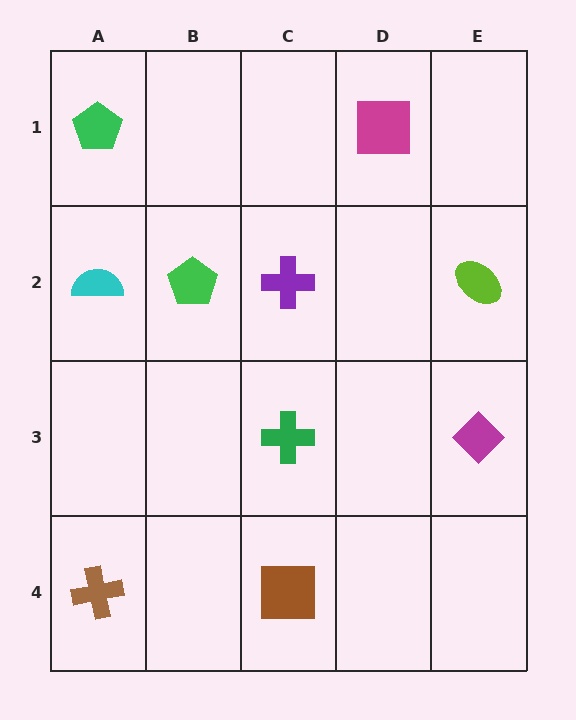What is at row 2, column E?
A lime ellipse.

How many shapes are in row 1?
2 shapes.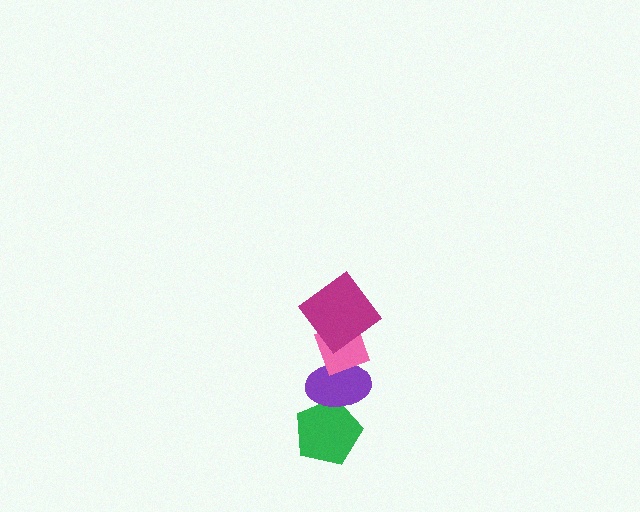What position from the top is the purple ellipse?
The purple ellipse is 3rd from the top.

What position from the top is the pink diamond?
The pink diamond is 2nd from the top.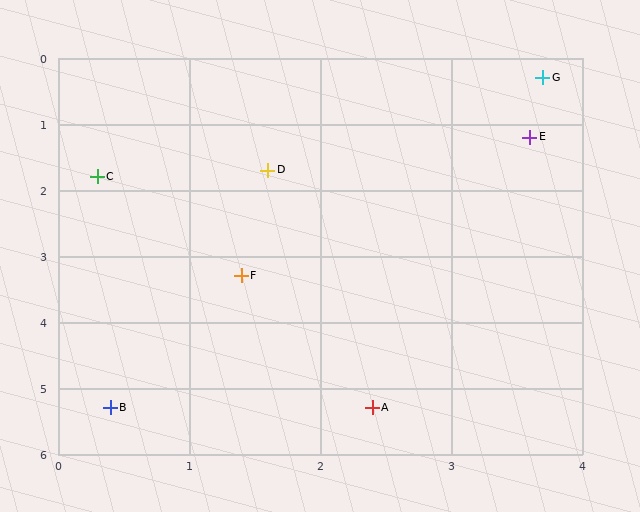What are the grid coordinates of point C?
Point C is at approximately (0.3, 1.8).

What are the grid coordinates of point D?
Point D is at approximately (1.6, 1.7).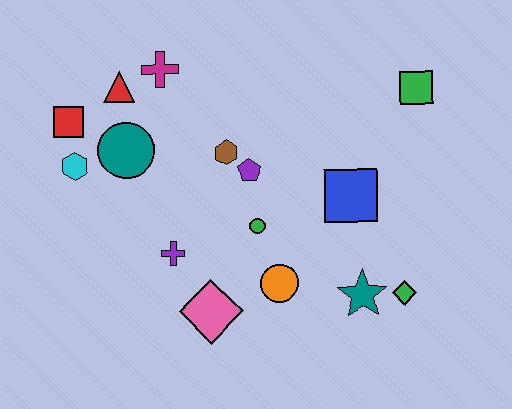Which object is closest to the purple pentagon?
The brown hexagon is closest to the purple pentagon.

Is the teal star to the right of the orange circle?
Yes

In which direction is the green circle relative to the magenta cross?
The green circle is below the magenta cross.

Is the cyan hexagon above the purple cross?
Yes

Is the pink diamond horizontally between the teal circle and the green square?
Yes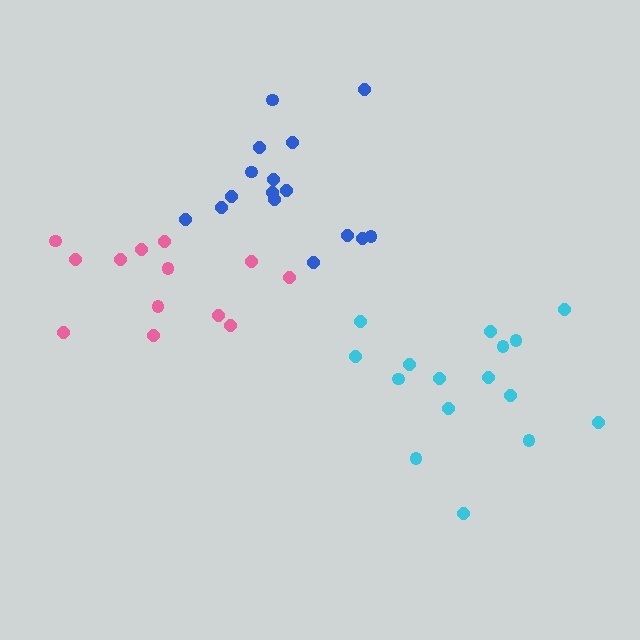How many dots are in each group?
Group 1: 13 dots, Group 2: 16 dots, Group 3: 16 dots (45 total).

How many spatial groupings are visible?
There are 3 spatial groupings.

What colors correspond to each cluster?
The clusters are colored: pink, blue, cyan.